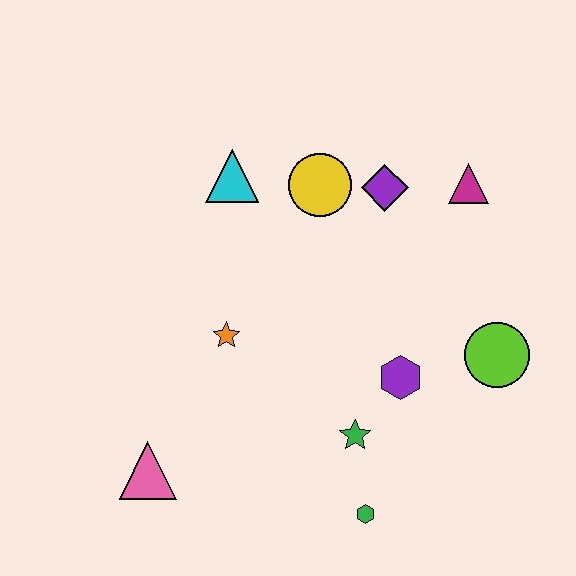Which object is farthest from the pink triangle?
The magenta triangle is farthest from the pink triangle.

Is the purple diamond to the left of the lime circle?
Yes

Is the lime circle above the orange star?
No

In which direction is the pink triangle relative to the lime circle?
The pink triangle is to the left of the lime circle.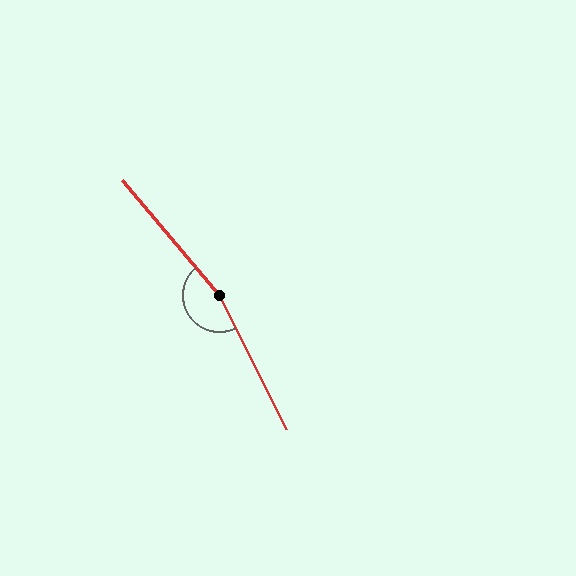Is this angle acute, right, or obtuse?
It is obtuse.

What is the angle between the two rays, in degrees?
Approximately 166 degrees.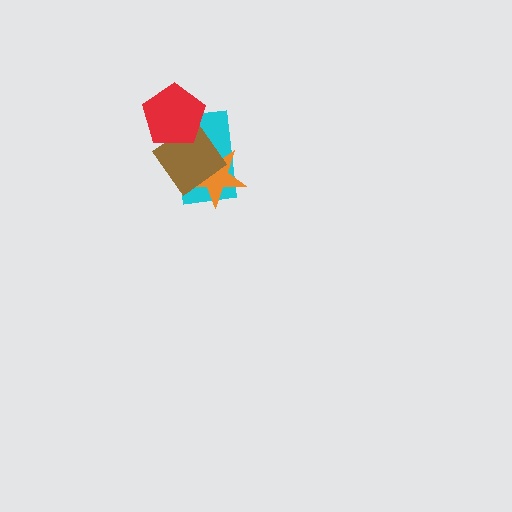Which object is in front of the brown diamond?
The red pentagon is in front of the brown diamond.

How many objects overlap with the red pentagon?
2 objects overlap with the red pentagon.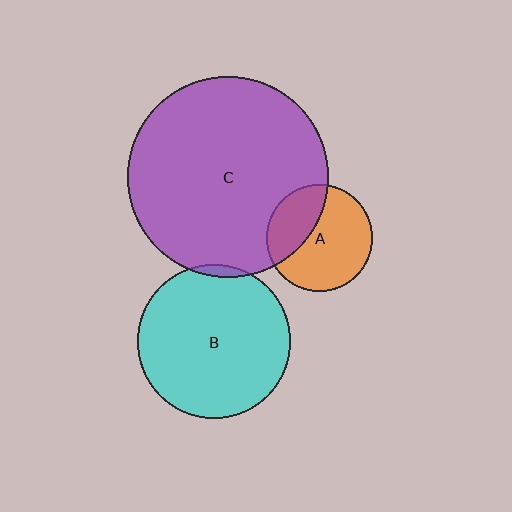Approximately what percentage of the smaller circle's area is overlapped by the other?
Approximately 5%.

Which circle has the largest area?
Circle C (purple).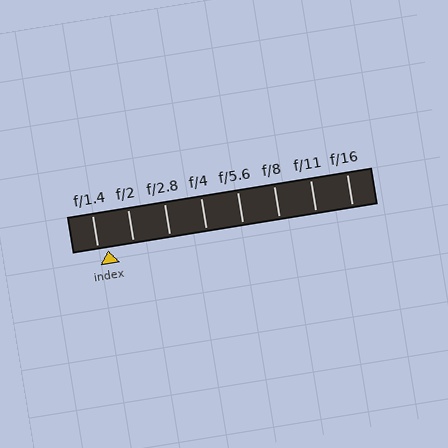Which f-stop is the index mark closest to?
The index mark is closest to f/1.4.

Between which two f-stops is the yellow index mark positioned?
The index mark is between f/1.4 and f/2.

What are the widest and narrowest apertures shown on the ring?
The widest aperture shown is f/1.4 and the narrowest is f/16.